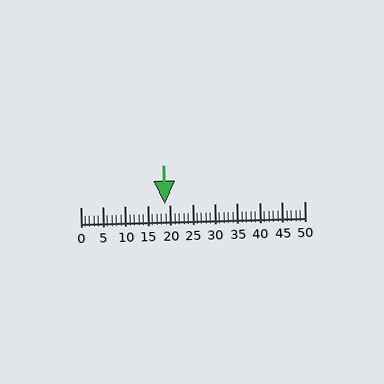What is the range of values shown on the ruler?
The ruler shows values from 0 to 50.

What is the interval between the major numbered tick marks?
The major tick marks are spaced 5 units apart.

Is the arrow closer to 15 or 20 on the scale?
The arrow is closer to 20.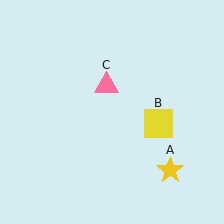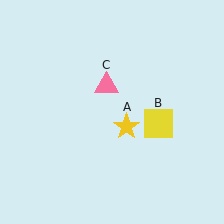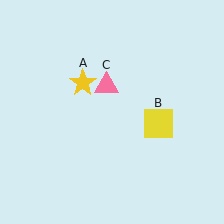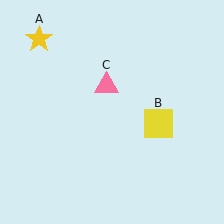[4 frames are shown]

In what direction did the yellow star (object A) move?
The yellow star (object A) moved up and to the left.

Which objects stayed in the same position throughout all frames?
Yellow square (object B) and pink triangle (object C) remained stationary.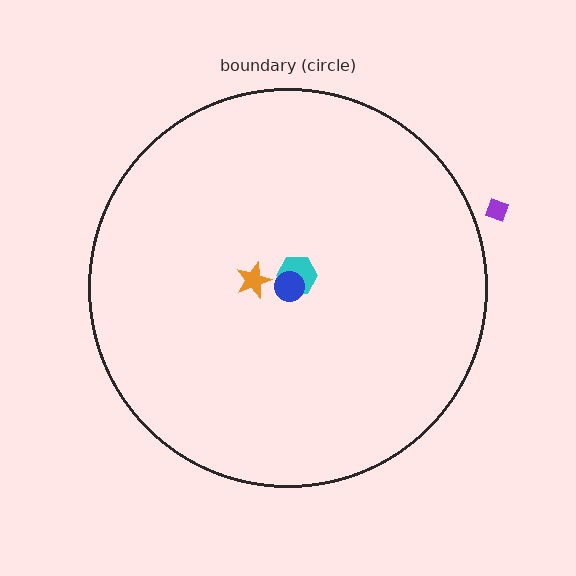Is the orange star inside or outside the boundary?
Inside.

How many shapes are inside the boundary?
3 inside, 1 outside.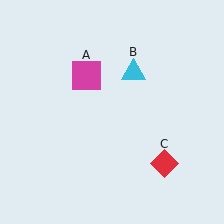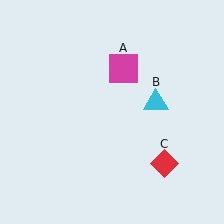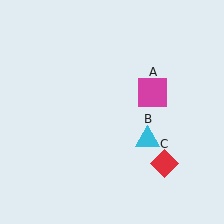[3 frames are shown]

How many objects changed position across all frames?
2 objects changed position: magenta square (object A), cyan triangle (object B).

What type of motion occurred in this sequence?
The magenta square (object A), cyan triangle (object B) rotated clockwise around the center of the scene.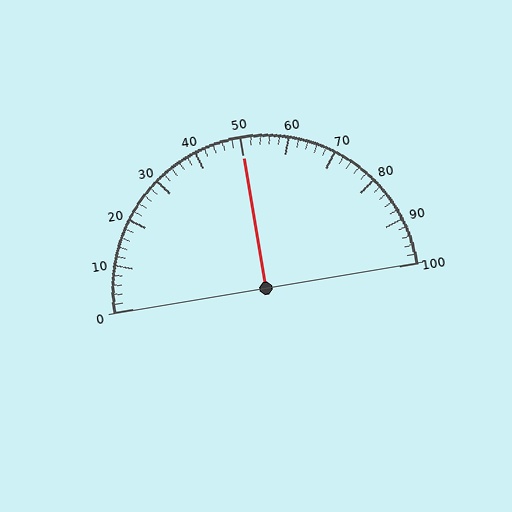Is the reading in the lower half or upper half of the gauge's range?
The reading is in the upper half of the range (0 to 100).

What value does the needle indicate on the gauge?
The needle indicates approximately 50.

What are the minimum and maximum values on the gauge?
The gauge ranges from 0 to 100.